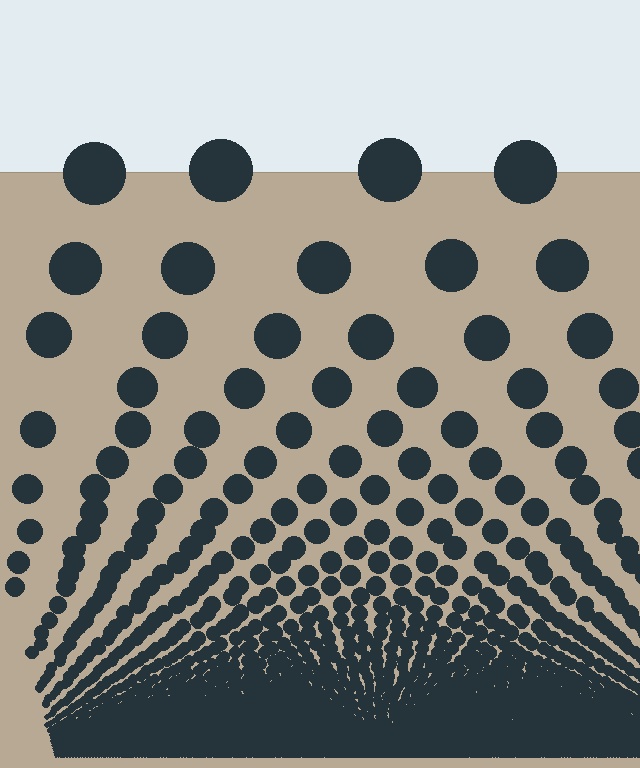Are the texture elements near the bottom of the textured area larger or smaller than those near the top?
Smaller. The gradient is inverted — elements near the bottom are smaller and denser.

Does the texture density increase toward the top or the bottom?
Density increases toward the bottom.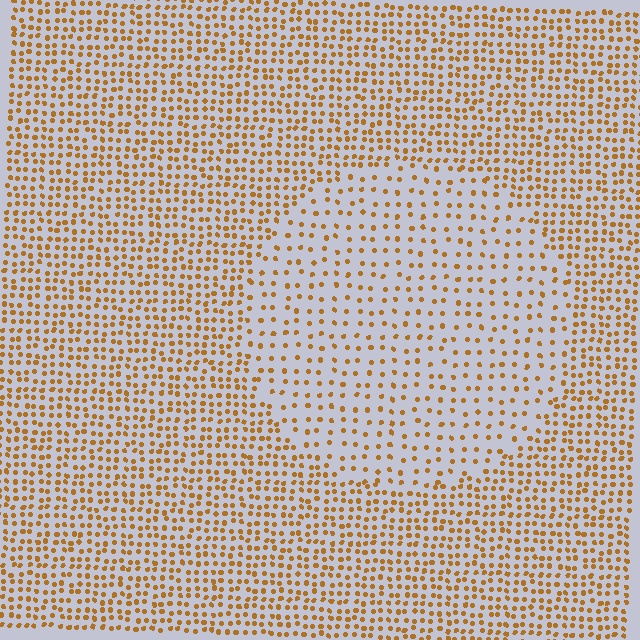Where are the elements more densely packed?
The elements are more densely packed outside the circle boundary.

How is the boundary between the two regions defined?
The boundary is defined by a change in element density (approximately 2.1x ratio). All elements are the same color, size, and shape.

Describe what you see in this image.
The image contains small brown elements arranged at two different densities. A circle-shaped region is visible where the elements are less densely packed than the surrounding area.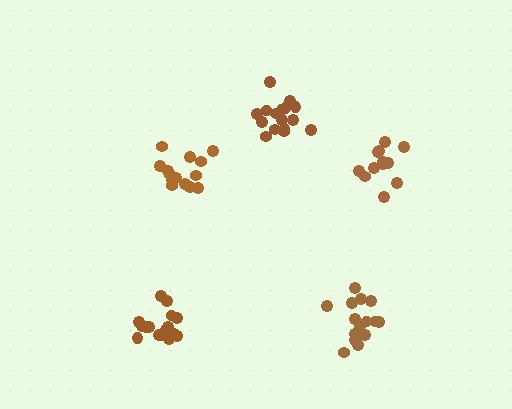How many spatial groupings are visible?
There are 5 spatial groupings.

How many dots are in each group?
Group 1: 16 dots, Group 2: 16 dots, Group 3: 13 dots, Group 4: 14 dots, Group 5: 16 dots (75 total).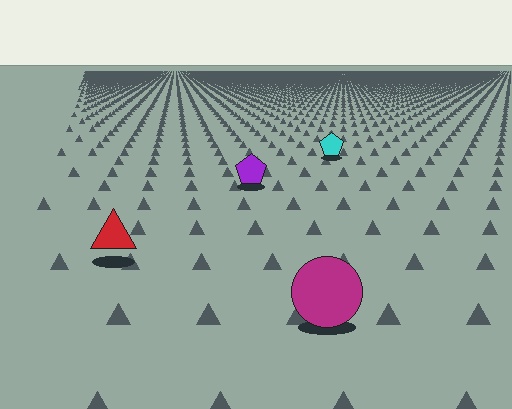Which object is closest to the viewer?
The magenta circle is closest. The texture marks near it are larger and more spread out.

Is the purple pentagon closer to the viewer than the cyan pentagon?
Yes. The purple pentagon is closer — you can tell from the texture gradient: the ground texture is coarser near it.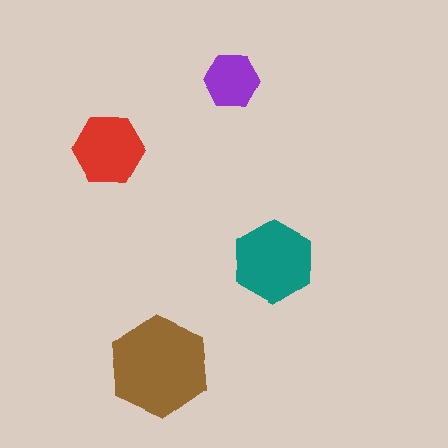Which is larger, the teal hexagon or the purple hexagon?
The teal one.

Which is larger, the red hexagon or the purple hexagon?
The red one.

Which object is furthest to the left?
The red hexagon is leftmost.